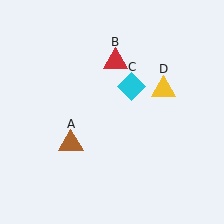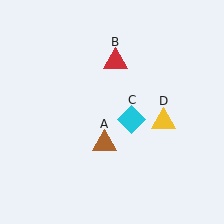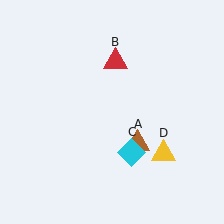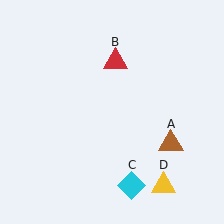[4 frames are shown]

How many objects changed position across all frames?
3 objects changed position: brown triangle (object A), cyan diamond (object C), yellow triangle (object D).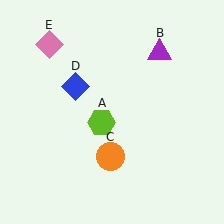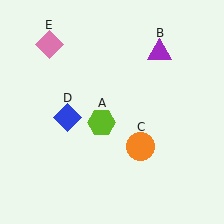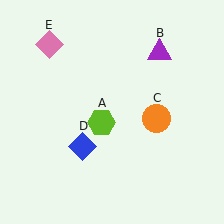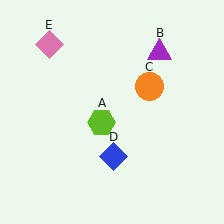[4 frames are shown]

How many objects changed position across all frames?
2 objects changed position: orange circle (object C), blue diamond (object D).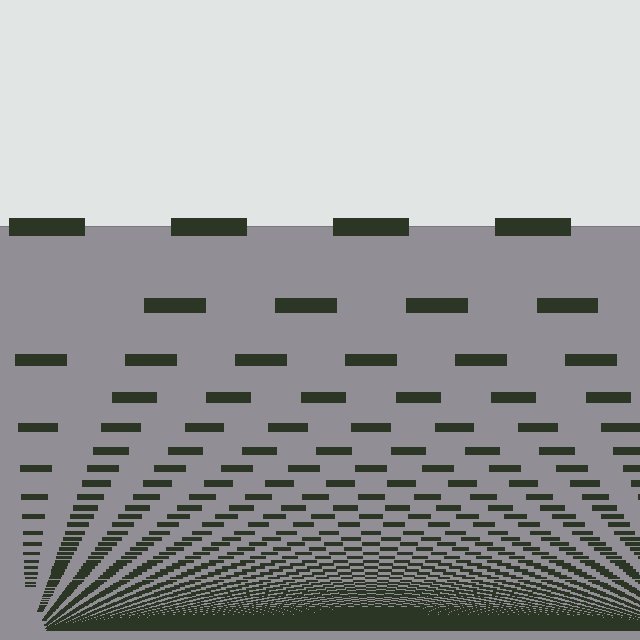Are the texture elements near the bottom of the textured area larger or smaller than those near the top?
Smaller. The gradient is inverted — elements near the bottom are smaller and denser.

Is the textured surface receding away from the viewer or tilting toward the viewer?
The surface appears to tilt toward the viewer. Texture elements get larger and sparser toward the top.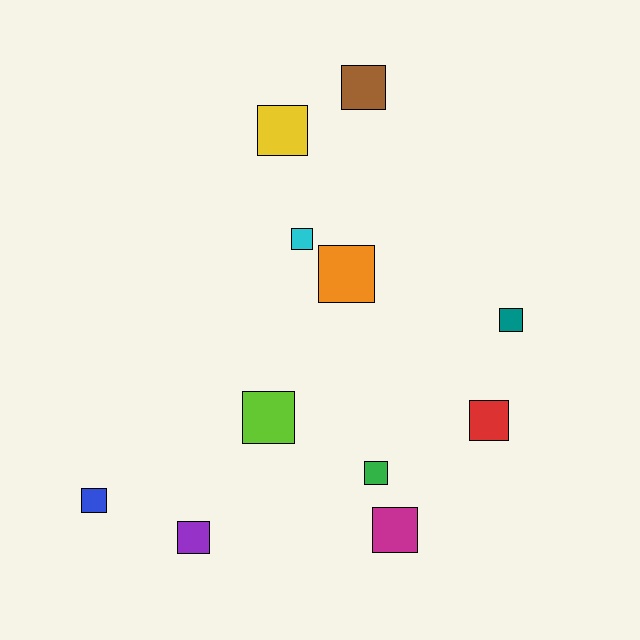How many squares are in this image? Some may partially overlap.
There are 11 squares.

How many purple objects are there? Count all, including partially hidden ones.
There is 1 purple object.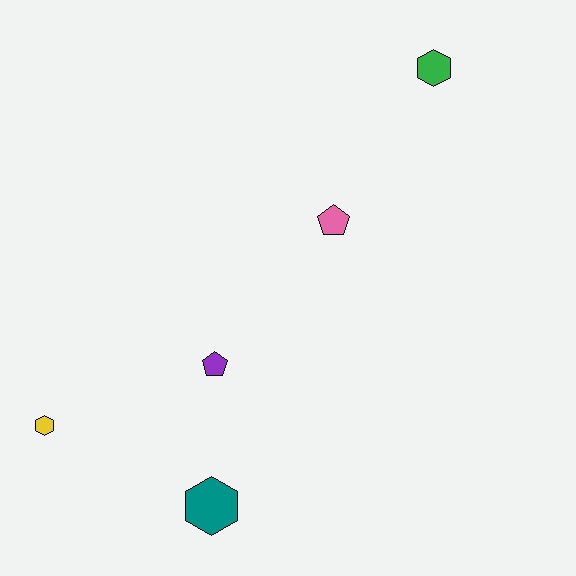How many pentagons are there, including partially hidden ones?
There are 2 pentagons.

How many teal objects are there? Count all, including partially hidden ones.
There is 1 teal object.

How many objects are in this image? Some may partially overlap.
There are 5 objects.